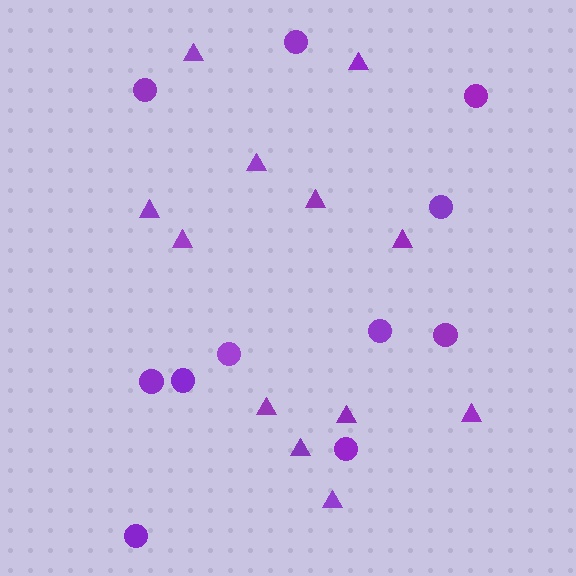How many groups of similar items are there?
There are 2 groups: one group of triangles (12) and one group of circles (11).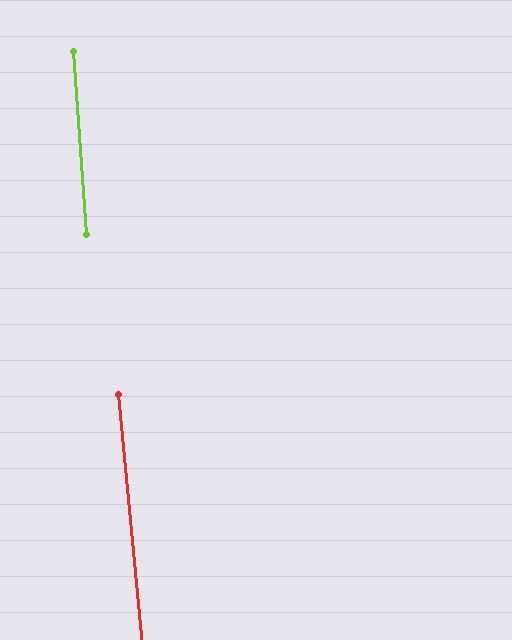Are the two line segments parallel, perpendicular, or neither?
Parallel — their directions differ by only 1.4°.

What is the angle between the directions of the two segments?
Approximately 1 degree.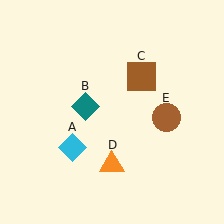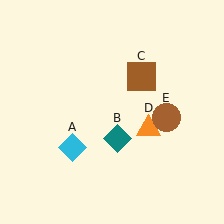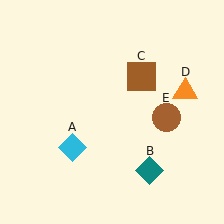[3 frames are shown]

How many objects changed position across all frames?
2 objects changed position: teal diamond (object B), orange triangle (object D).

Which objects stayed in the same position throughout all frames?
Cyan diamond (object A) and brown square (object C) and brown circle (object E) remained stationary.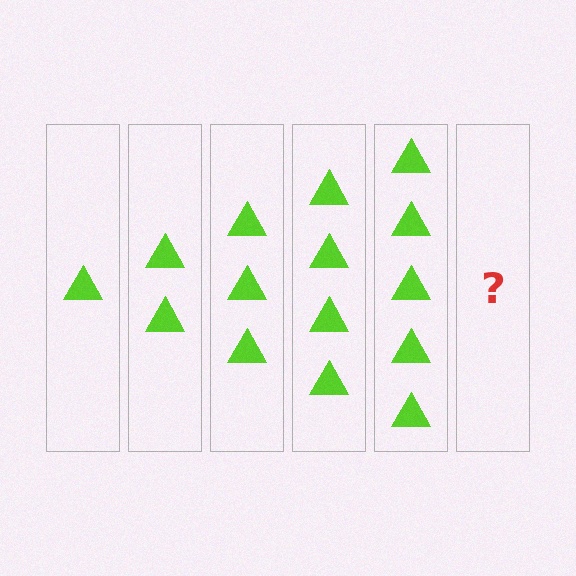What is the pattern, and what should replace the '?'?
The pattern is that each step adds one more triangle. The '?' should be 6 triangles.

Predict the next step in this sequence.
The next step is 6 triangles.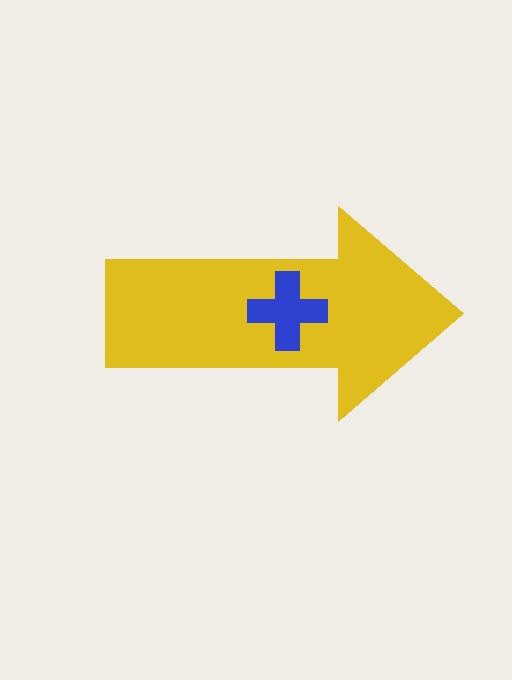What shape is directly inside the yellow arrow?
The blue cross.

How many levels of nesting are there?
2.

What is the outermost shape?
The yellow arrow.